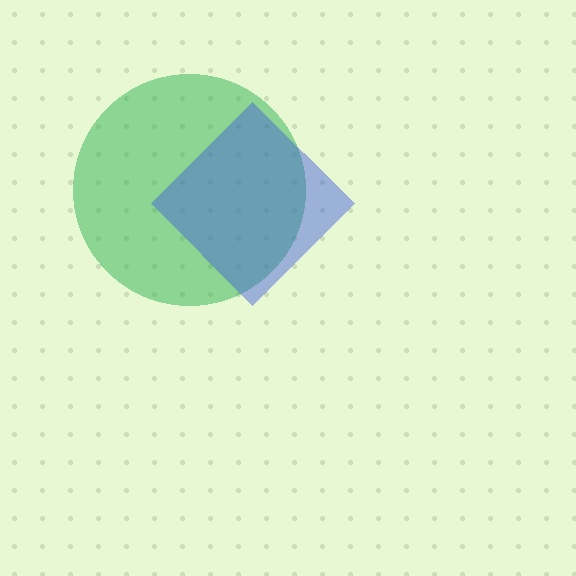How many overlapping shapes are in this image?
There are 2 overlapping shapes in the image.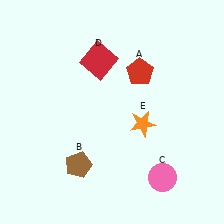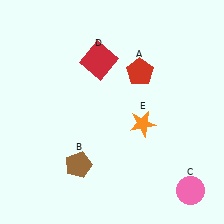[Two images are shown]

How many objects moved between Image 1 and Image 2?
1 object moved between the two images.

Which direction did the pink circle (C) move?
The pink circle (C) moved right.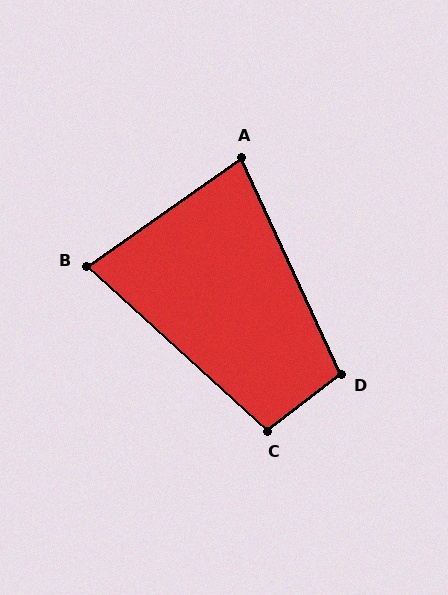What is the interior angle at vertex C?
Approximately 100 degrees (obtuse).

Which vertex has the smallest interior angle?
B, at approximately 77 degrees.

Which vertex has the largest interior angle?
D, at approximately 103 degrees.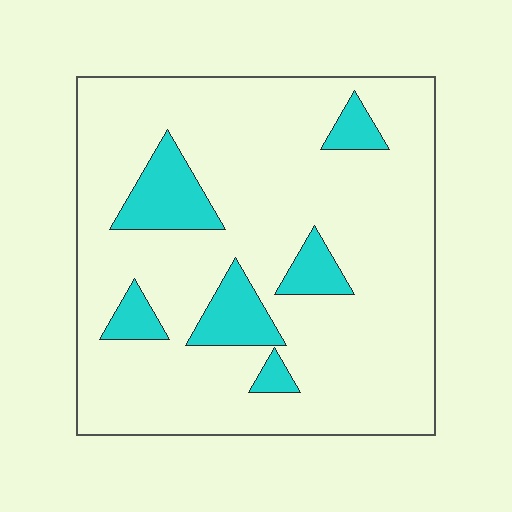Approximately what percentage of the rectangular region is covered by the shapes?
Approximately 15%.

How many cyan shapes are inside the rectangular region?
6.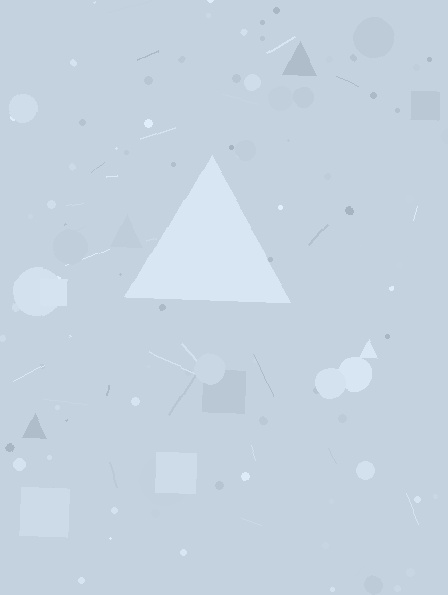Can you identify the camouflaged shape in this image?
The camouflaged shape is a triangle.